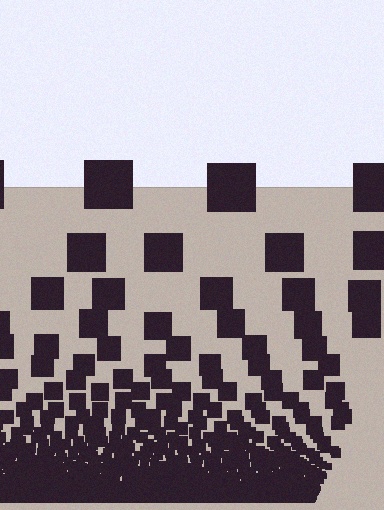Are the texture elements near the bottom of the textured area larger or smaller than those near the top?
Smaller. The gradient is inverted — elements near the bottom are smaller and denser.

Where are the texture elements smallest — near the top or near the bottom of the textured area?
Near the bottom.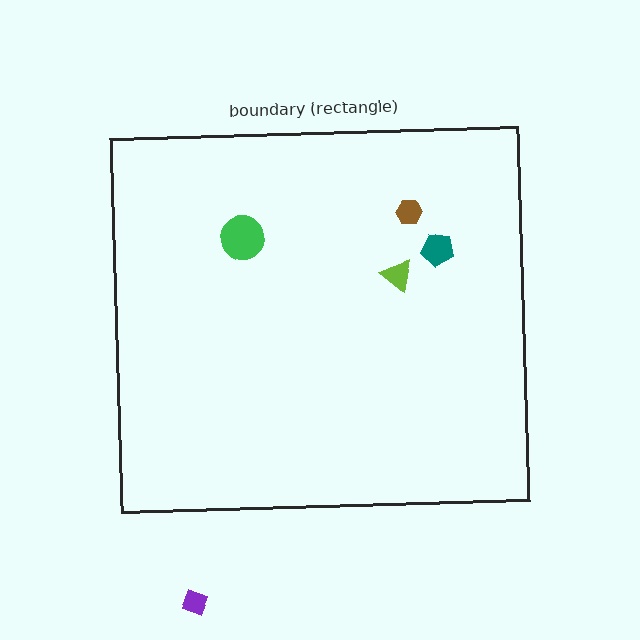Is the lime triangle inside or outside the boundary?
Inside.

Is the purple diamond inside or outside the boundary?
Outside.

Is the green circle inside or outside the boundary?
Inside.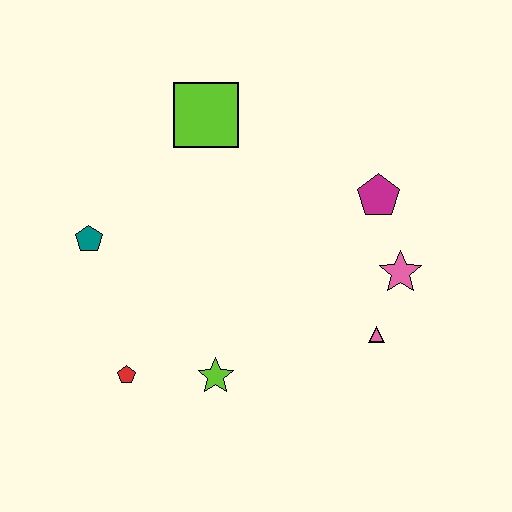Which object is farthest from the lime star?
The lime square is farthest from the lime star.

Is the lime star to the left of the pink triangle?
Yes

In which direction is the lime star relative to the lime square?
The lime star is below the lime square.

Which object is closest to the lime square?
The teal pentagon is closest to the lime square.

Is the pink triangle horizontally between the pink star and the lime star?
Yes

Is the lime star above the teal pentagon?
No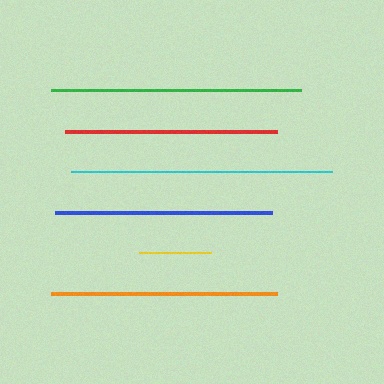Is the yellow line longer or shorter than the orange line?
The orange line is longer than the yellow line.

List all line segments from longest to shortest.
From longest to shortest: cyan, green, orange, blue, red, yellow.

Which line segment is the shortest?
The yellow line is the shortest at approximately 72 pixels.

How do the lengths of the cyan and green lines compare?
The cyan and green lines are approximately the same length.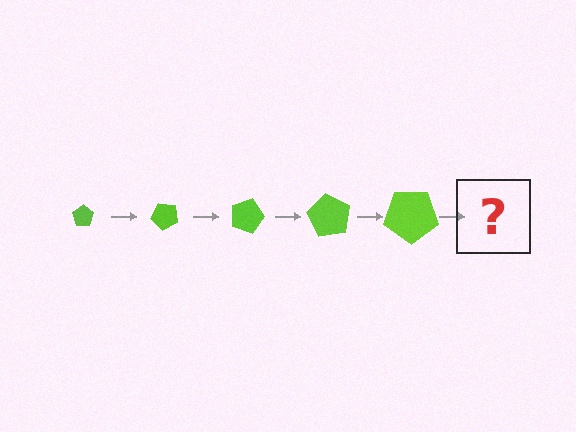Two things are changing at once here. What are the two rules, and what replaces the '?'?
The two rules are that the pentagon grows larger each step and it rotates 45 degrees each step. The '?' should be a pentagon, larger than the previous one and rotated 225 degrees from the start.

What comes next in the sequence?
The next element should be a pentagon, larger than the previous one and rotated 225 degrees from the start.